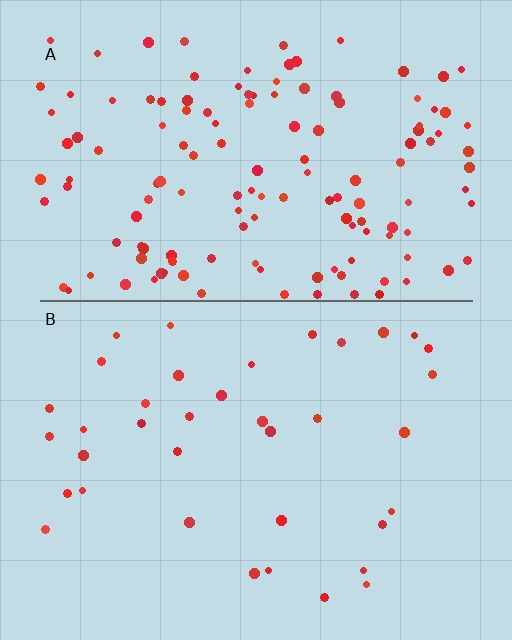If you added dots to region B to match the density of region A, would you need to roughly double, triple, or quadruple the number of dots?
Approximately quadruple.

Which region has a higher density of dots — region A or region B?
A (the top).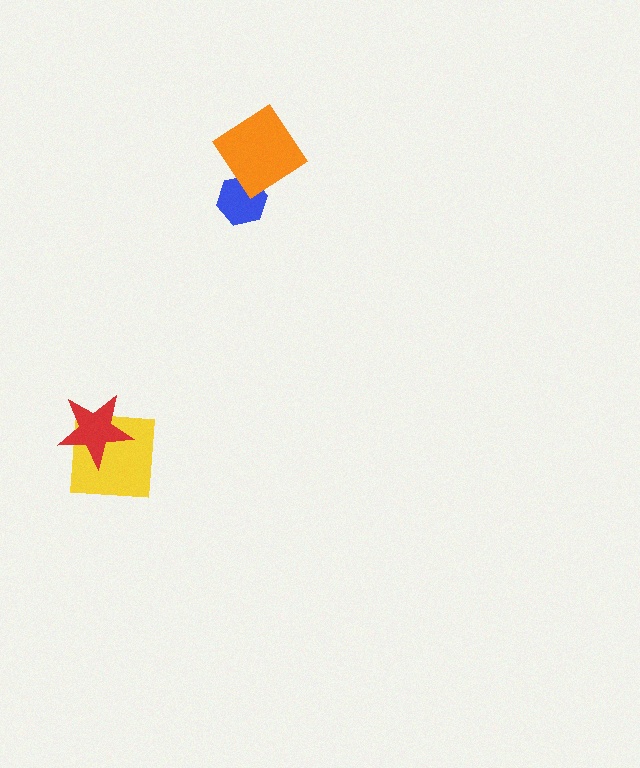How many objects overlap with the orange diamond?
1 object overlaps with the orange diamond.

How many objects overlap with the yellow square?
1 object overlaps with the yellow square.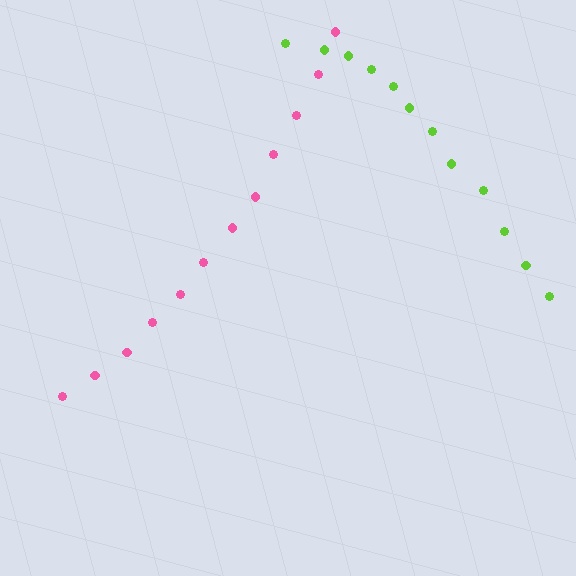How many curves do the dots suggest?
There are 2 distinct paths.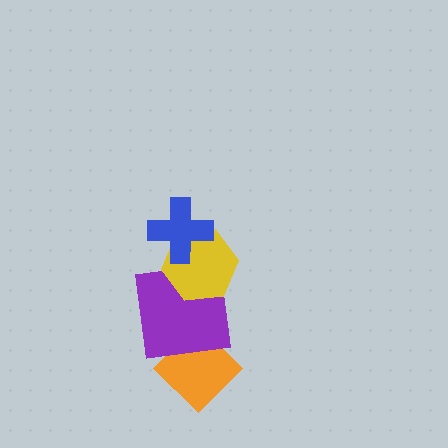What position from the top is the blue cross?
The blue cross is 1st from the top.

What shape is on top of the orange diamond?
The purple square is on top of the orange diamond.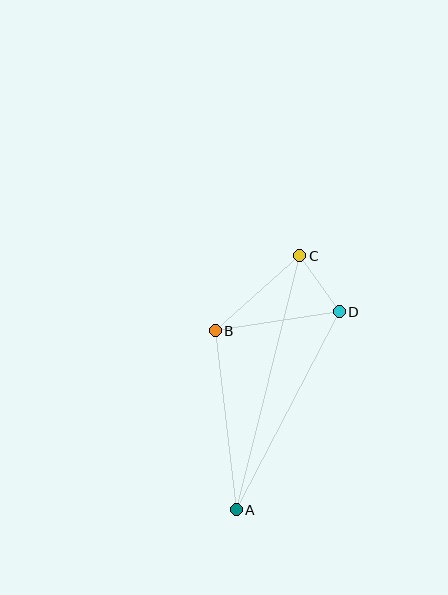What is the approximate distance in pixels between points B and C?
The distance between B and C is approximately 113 pixels.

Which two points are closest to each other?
Points C and D are closest to each other.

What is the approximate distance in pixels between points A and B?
The distance between A and B is approximately 180 pixels.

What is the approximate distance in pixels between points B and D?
The distance between B and D is approximately 125 pixels.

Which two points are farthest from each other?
Points A and C are farthest from each other.